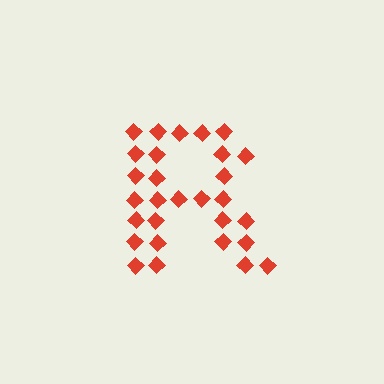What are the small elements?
The small elements are diamonds.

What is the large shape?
The large shape is the letter R.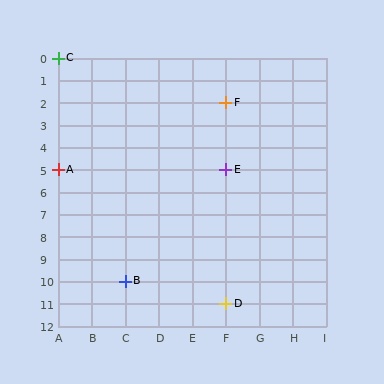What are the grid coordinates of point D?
Point D is at grid coordinates (F, 11).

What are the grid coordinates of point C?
Point C is at grid coordinates (A, 0).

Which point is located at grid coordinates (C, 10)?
Point B is at (C, 10).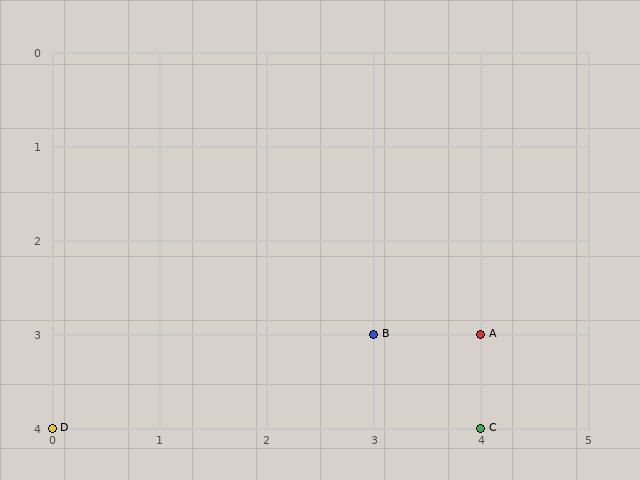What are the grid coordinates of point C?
Point C is at grid coordinates (4, 4).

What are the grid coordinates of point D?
Point D is at grid coordinates (0, 4).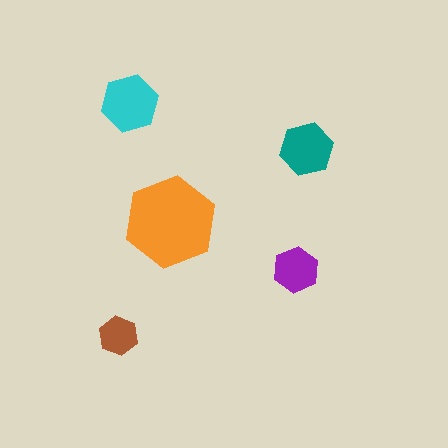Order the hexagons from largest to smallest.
the orange one, the cyan one, the teal one, the purple one, the brown one.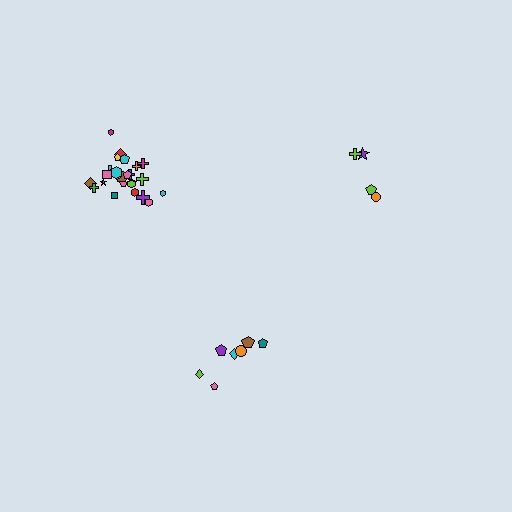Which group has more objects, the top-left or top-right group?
The top-left group.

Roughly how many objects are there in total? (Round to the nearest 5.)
Roughly 35 objects in total.